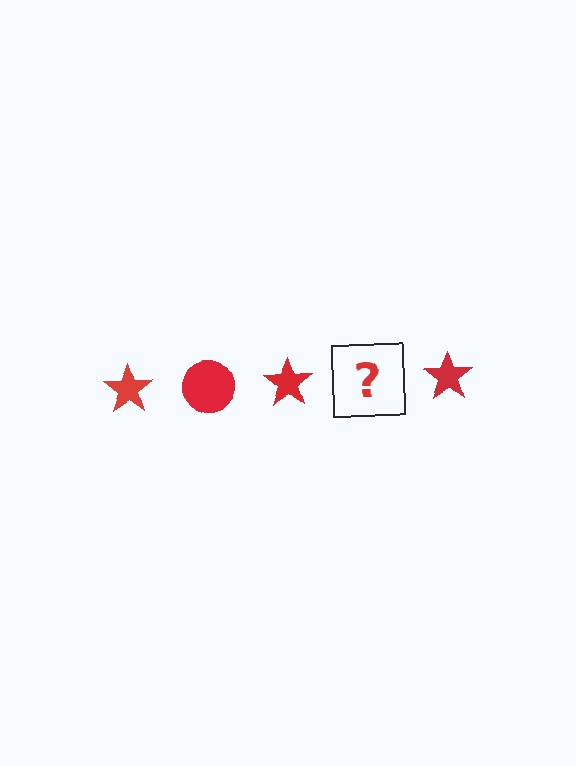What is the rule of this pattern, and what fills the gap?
The rule is that the pattern cycles through star, circle shapes in red. The gap should be filled with a red circle.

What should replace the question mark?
The question mark should be replaced with a red circle.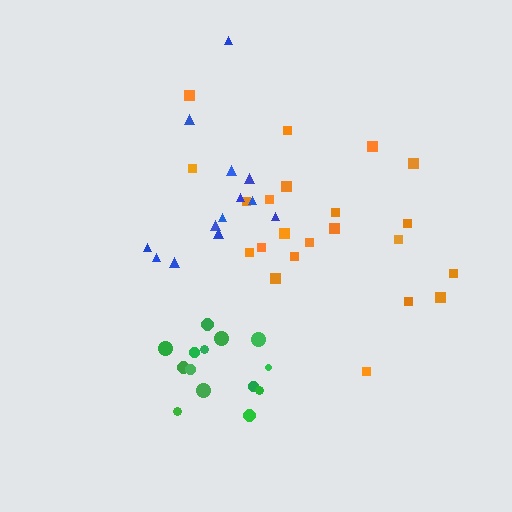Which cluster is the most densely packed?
Green.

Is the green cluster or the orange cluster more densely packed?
Green.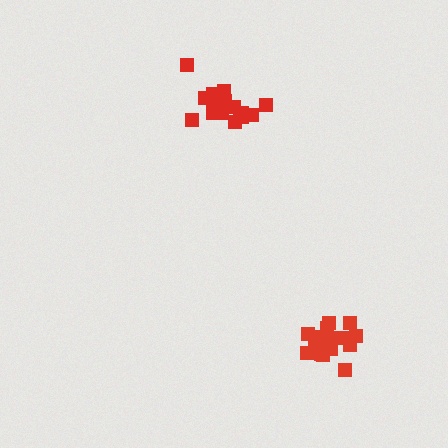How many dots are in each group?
Group 1: 17 dots, Group 2: 17 dots (34 total).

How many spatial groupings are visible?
There are 2 spatial groupings.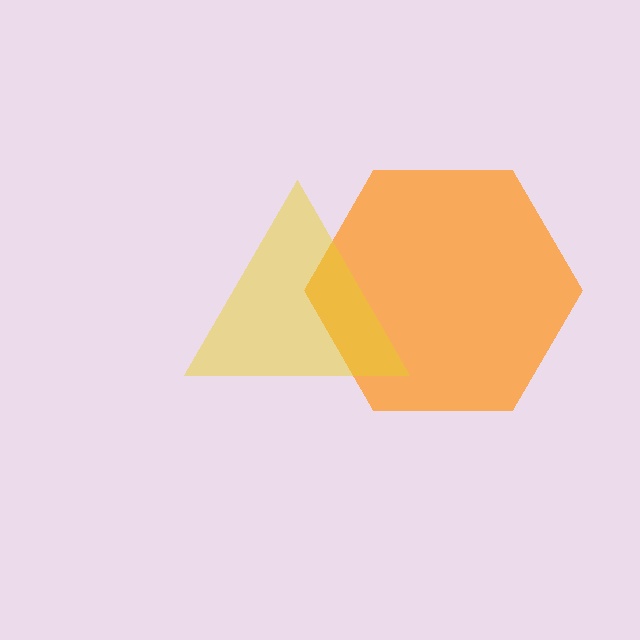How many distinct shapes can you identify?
There are 2 distinct shapes: an orange hexagon, a yellow triangle.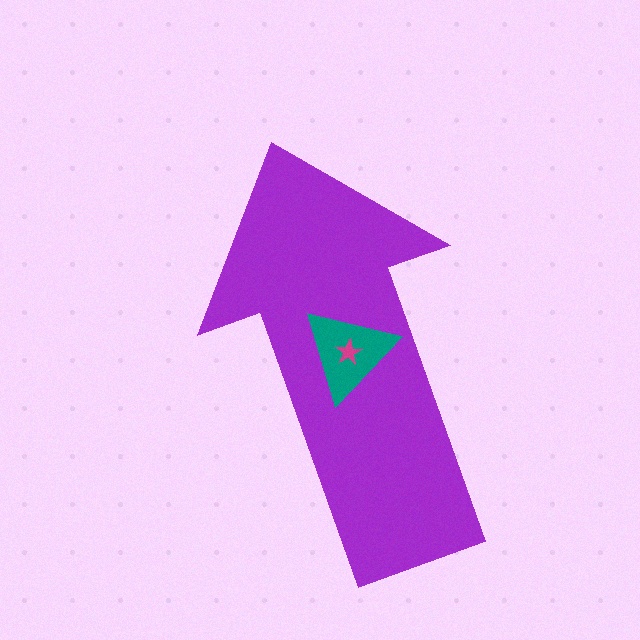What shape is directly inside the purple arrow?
The teal triangle.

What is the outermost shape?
The purple arrow.